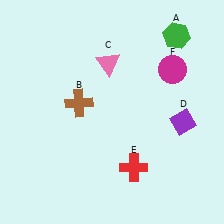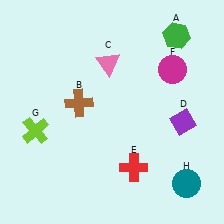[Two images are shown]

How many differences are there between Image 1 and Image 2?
There are 2 differences between the two images.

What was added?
A lime cross (G), a teal circle (H) were added in Image 2.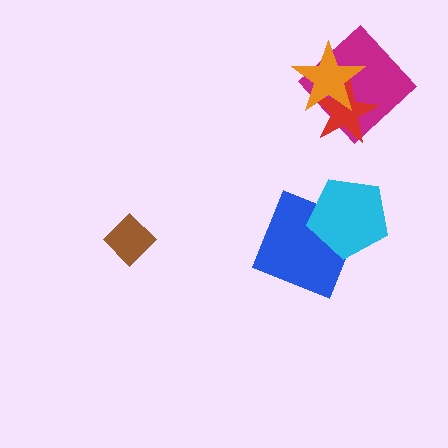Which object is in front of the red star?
The orange star is in front of the red star.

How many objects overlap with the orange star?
2 objects overlap with the orange star.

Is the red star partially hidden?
Yes, it is partially covered by another shape.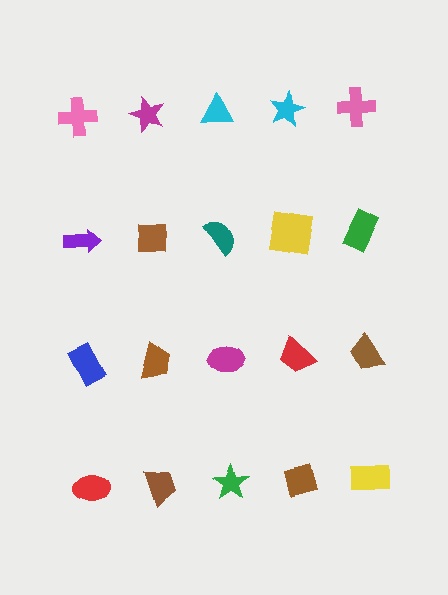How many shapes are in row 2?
5 shapes.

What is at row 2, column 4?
A yellow square.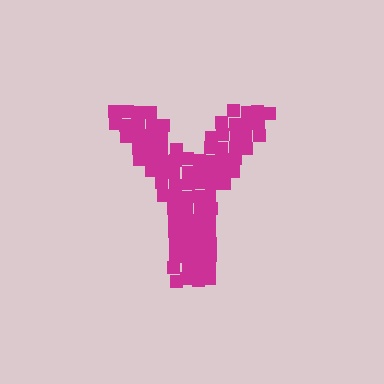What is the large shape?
The large shape is the letter Y.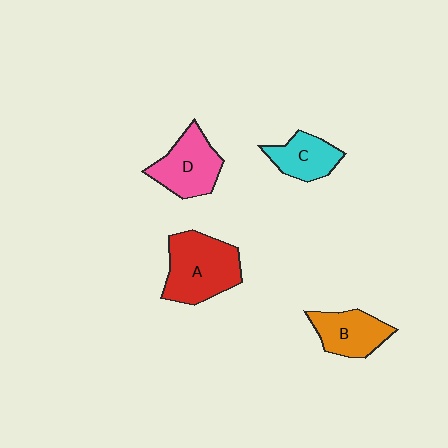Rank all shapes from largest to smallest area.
From largest to smallest: A (red), D (pink), B (orange), C (cyan).